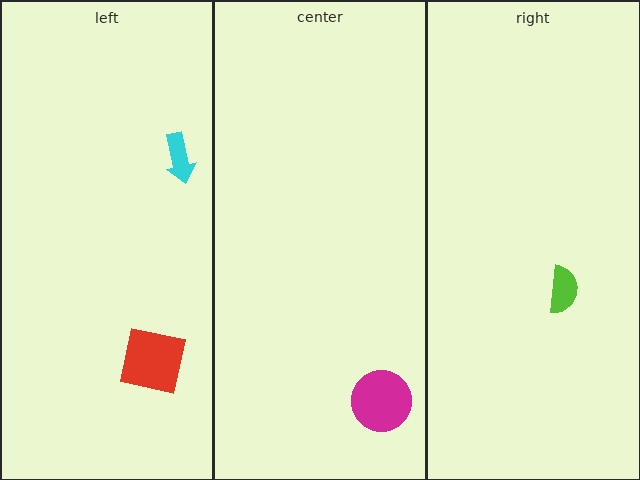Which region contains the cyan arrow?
The left region.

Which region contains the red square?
The left region.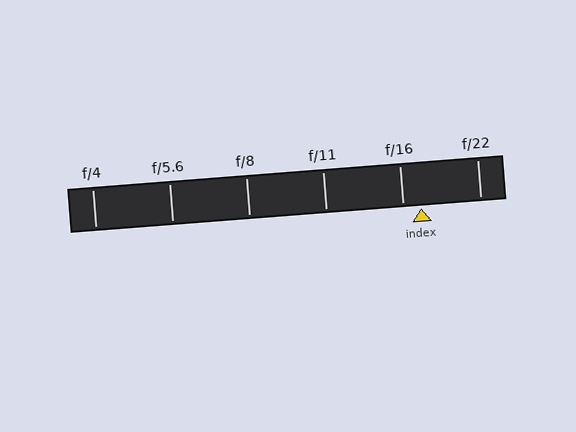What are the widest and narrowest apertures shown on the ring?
The widest aperture shown is f/4 and the narrowest is f/22.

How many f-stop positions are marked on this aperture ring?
There are 6 f-stop positions marked.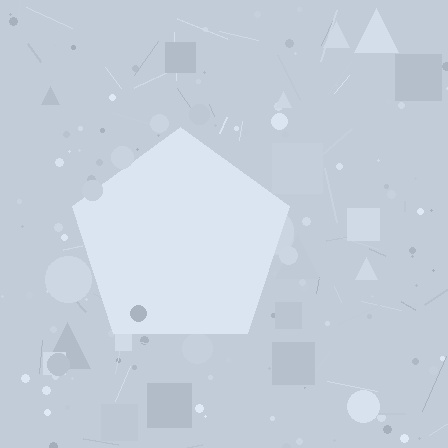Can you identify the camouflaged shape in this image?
The camouflaged shape is a pentagon.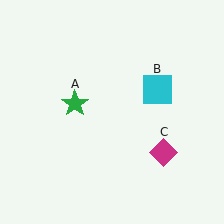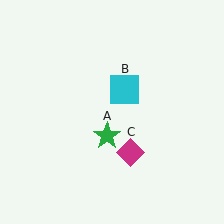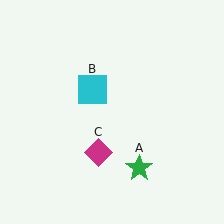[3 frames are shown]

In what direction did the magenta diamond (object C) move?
The magenta diamond (object C) moved left.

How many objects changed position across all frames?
3 objects changed position: green star (object A), cyan square (object B), magenta diamond (object C).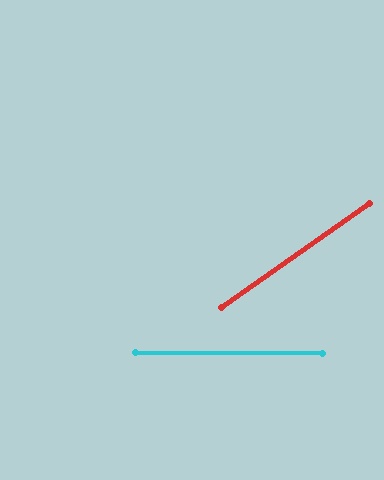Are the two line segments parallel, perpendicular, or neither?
Neither parallel nor perpendicular — they differ by about 36°.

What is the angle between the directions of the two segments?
Approximately 36 degrees.